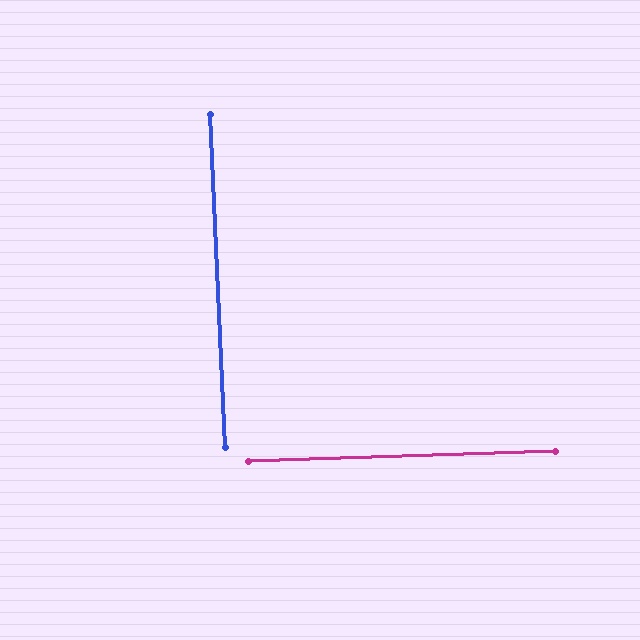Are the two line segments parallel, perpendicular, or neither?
Perpendicular — they meet at approximately 89°.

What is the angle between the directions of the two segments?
Approximately 89 degrees.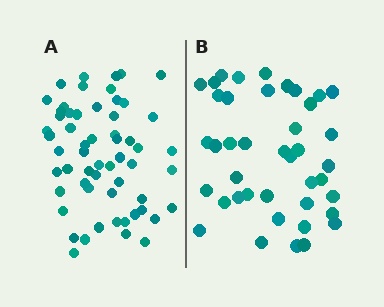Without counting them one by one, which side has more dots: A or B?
Region A (the left region) has more dots.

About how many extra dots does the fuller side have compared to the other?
Region A has approximately 15 more dots than region B.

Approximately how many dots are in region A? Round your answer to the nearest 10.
About 60 dots. (The exact count is 58, which rounds to 60.)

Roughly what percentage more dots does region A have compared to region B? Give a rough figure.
About 40% more.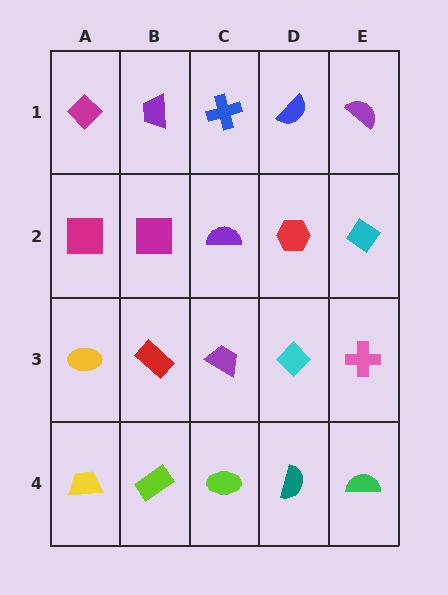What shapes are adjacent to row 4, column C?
A purple trapezoid (row 3, column C), a lime rectangle (row 4, column B), a teal semicircle (row 4, column D).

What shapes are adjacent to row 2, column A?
A magenta diamond (row 1, column A), a yellow ellipse (row 3, column A), a magenta square (row 2, column B).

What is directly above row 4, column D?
A cyan diamond.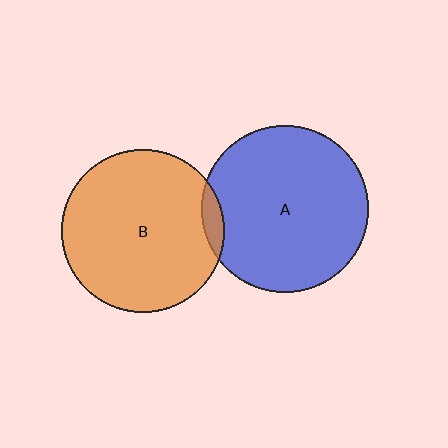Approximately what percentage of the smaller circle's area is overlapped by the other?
Approximately 5%.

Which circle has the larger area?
Circle A (blue).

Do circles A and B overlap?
Yes.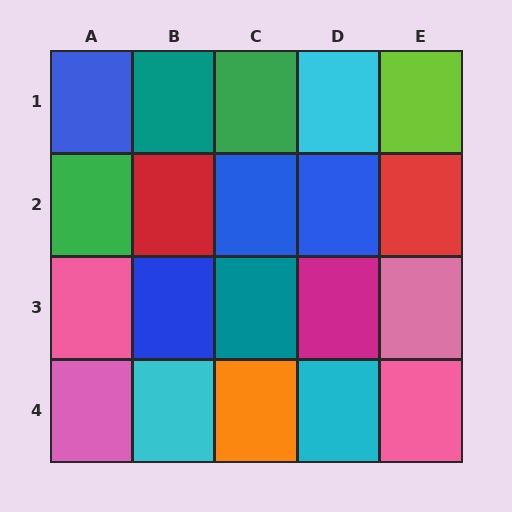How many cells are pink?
4 cells are pink.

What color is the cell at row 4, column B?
Cyan.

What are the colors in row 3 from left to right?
Pink, blue, teal, magenta, pink.